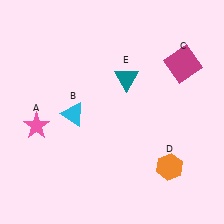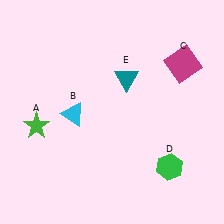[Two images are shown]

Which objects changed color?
A changed from pink to green. D changed from orange to green.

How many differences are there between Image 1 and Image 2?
There are 2 differences between the two images.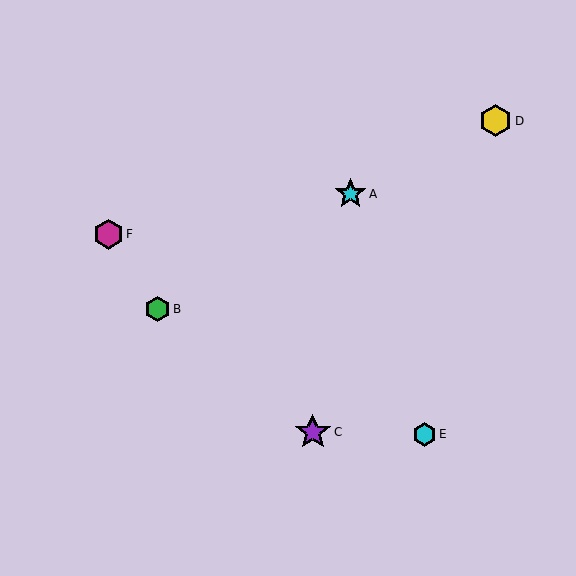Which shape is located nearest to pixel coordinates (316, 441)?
The purple star (labeled C) at (313, 432) is nearest to that location.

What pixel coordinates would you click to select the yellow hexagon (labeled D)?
Click at (496, 121) to select the yellow hexagon D.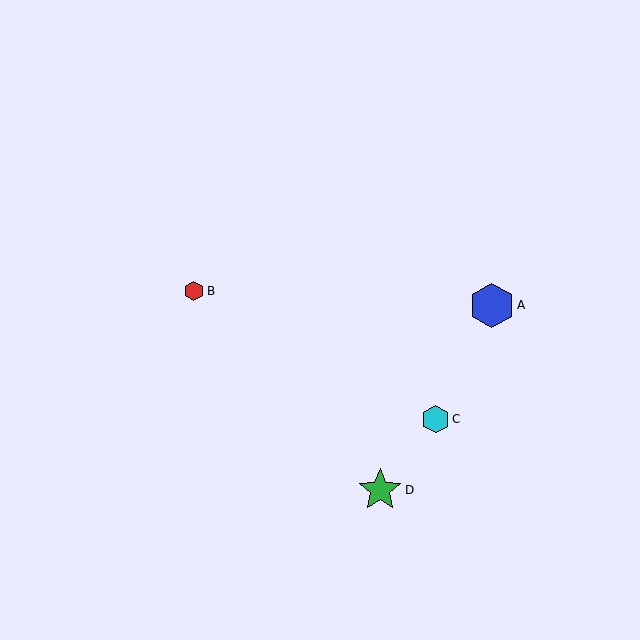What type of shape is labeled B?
Shape B is a red hexagon.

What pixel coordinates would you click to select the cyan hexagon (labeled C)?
Click at (435, 419) to select the cyan hexagon C.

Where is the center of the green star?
The center of the green star is at (380, 490).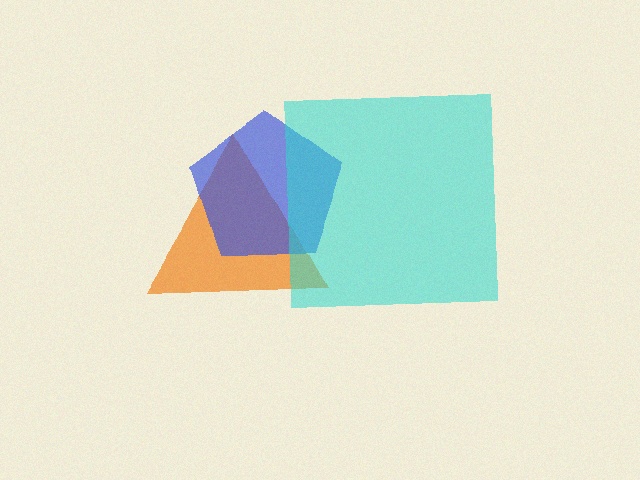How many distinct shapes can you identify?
There are 3 distinct shapes: an orange triangle, a blue pentagon, a cyan square.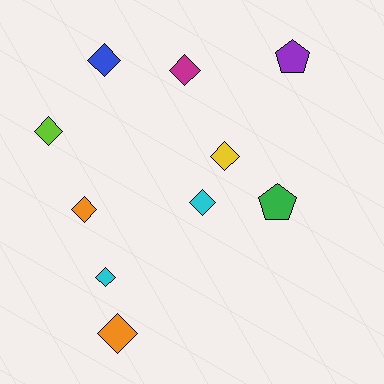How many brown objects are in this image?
There are no brown objects.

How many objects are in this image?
There are 10 objects.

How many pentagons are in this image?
There are 2 pentagons.